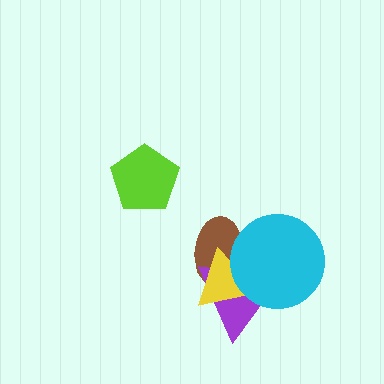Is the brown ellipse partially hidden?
Yes, it is partially covered by another shape.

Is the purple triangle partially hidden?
Yes, it is partially covered by another shape.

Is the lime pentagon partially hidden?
No, no other shape covers it.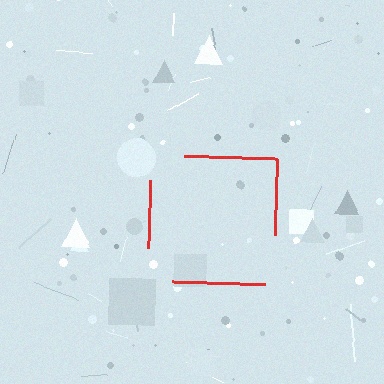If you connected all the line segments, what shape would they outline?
They would outline a square.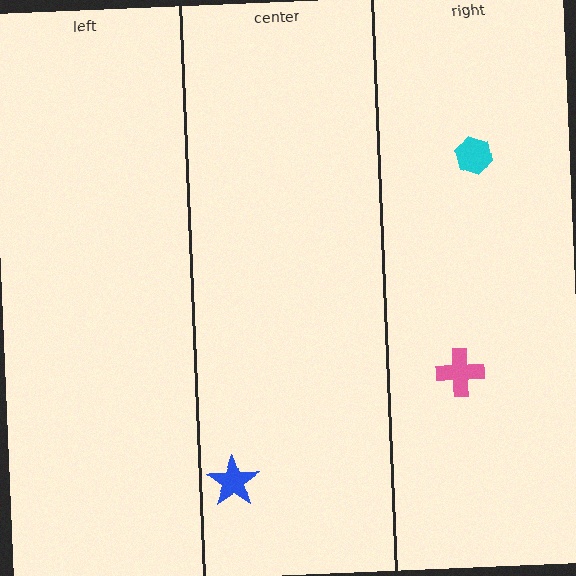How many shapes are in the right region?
2.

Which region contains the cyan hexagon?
The right region.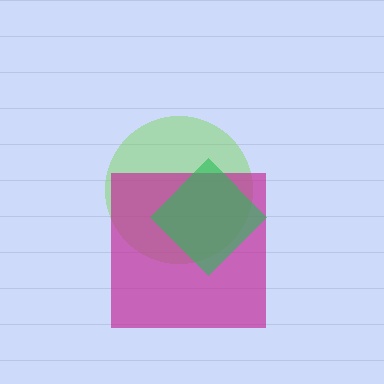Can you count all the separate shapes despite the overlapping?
Yes, there are 3 separate shapes.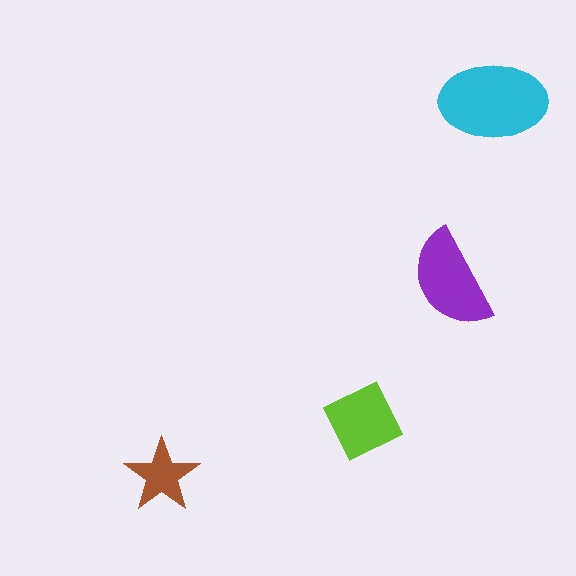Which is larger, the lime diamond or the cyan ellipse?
The cyan ellipse.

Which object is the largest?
The cyan ellipse.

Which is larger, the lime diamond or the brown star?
The lime diamond.